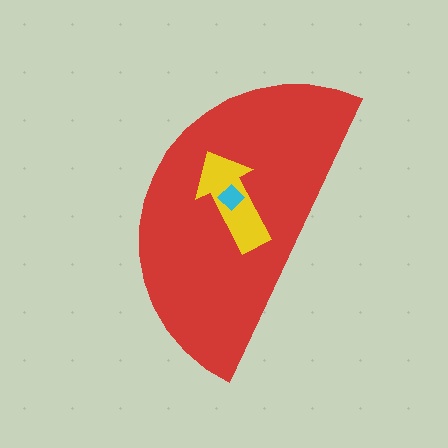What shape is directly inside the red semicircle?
The yellow arrow.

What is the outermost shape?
The red semicircle.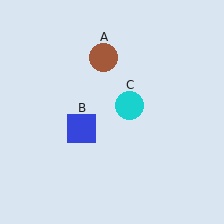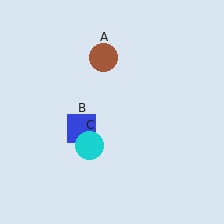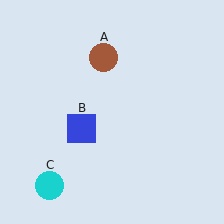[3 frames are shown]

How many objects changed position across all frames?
1 object changed position: cyan circle (object C).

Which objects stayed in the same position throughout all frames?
Brown circle (object A) and blue square (object B) remained stationary.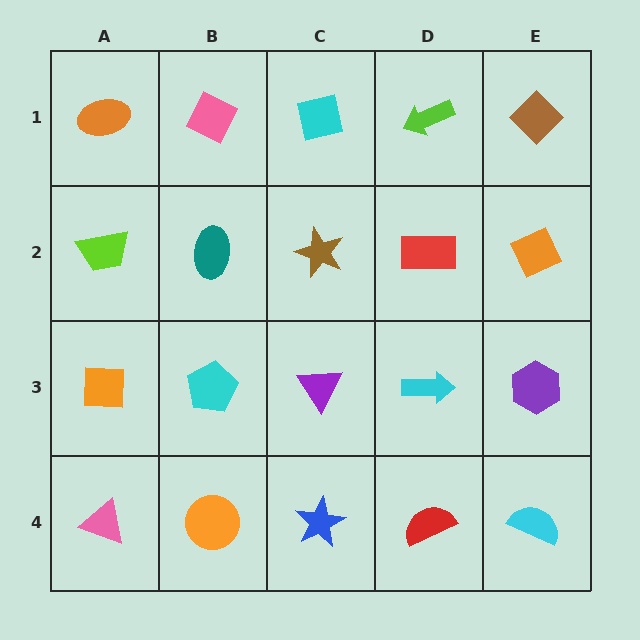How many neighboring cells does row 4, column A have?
2.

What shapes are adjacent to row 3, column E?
An orange diamond (row 2, column E), a cyan semicircle (row 4, column E), a cyan arrow (row 3, column D).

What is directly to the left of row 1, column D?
A cyan square.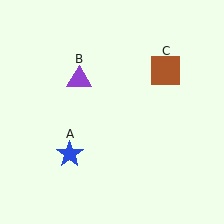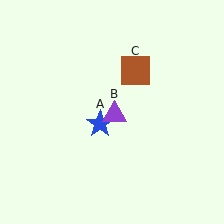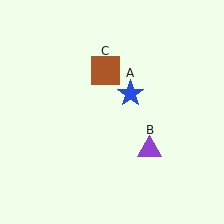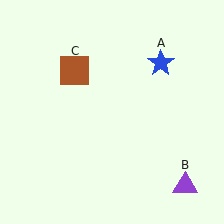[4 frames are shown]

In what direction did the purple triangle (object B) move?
The purple triangle (object B) moved down and to the right.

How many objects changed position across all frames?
3 objects changed position: blue star (object A), purple triangle (object B), brown square (object C).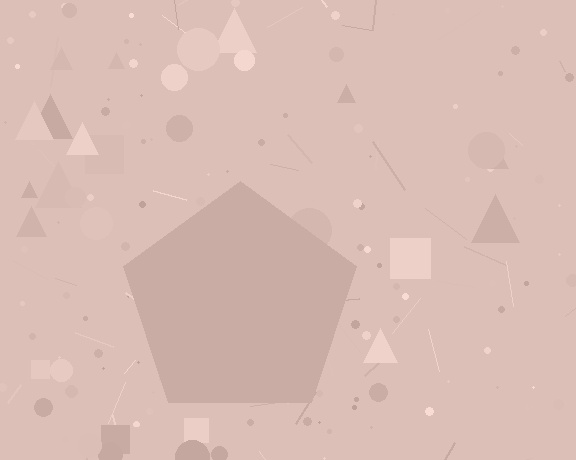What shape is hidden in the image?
A pentagon is hidden in the image.